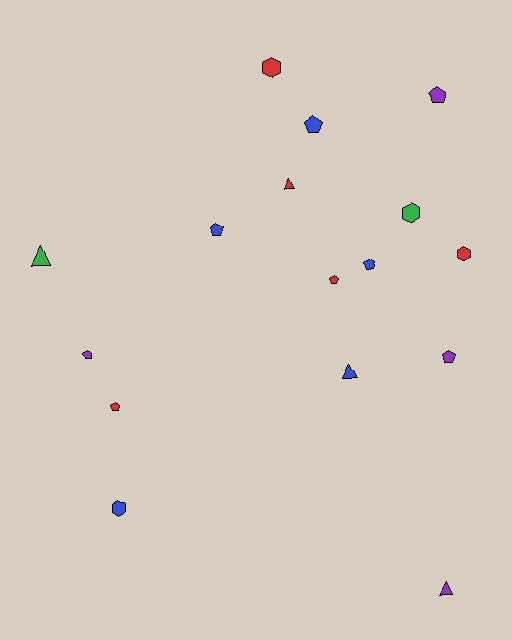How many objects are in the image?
There are 16 objects.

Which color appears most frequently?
Blue, with 5 objects.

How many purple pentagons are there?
There are 3 purple pentagons.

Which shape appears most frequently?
Pentagon, with 8 objects.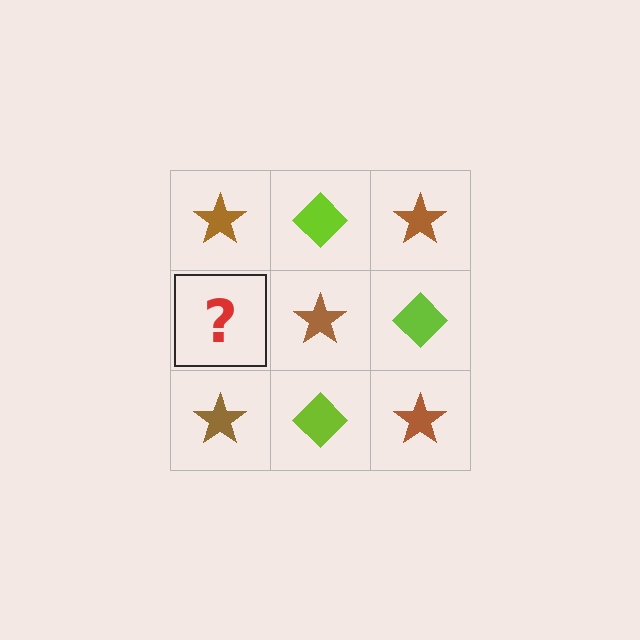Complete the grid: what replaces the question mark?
The question mark should be replaced with a lime diamond.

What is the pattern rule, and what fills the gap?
The rule is that it alternates brown star and lime diamond in a checkerboard pattern. The gap should be filled with a lime diamond.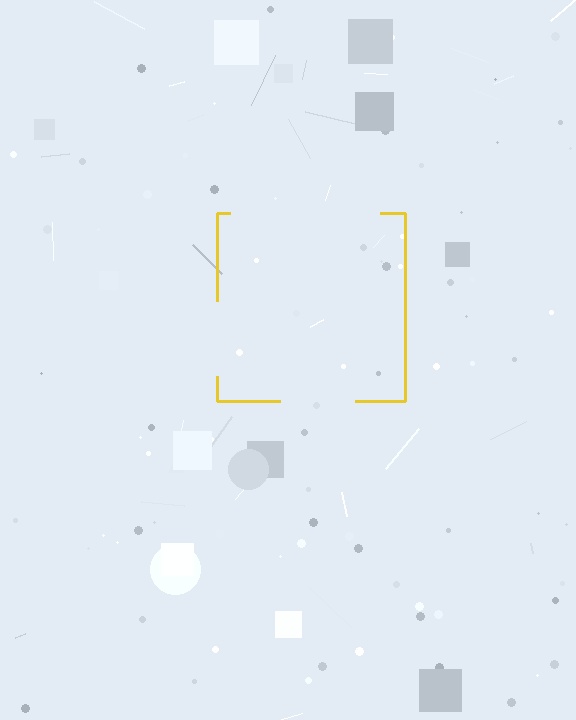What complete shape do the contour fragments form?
The contour fragments form a square.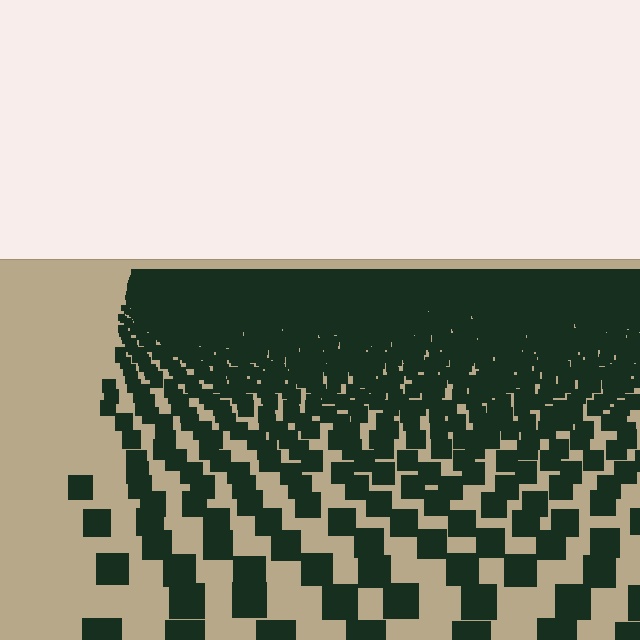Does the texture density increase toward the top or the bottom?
Density increases toward the top.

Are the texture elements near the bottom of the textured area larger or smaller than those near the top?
Larger. Near the bottom, elements are closer to the viewer and appear at a bigger on-screen size.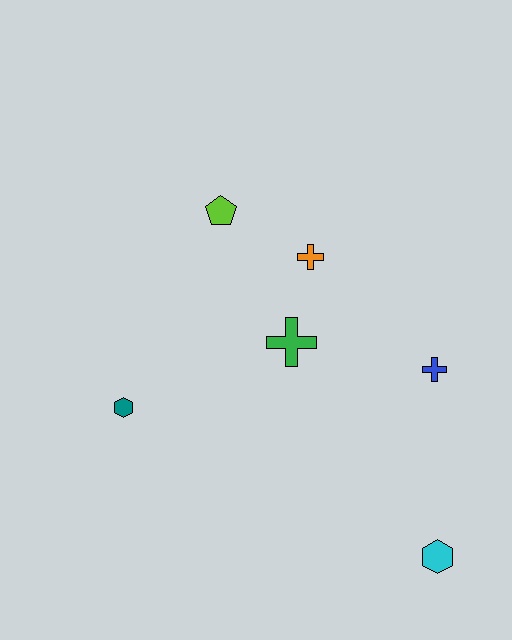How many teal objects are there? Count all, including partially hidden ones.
There is 1 teal object.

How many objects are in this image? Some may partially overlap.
There are 6 objects.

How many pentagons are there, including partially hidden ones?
There is 1 pentagon.